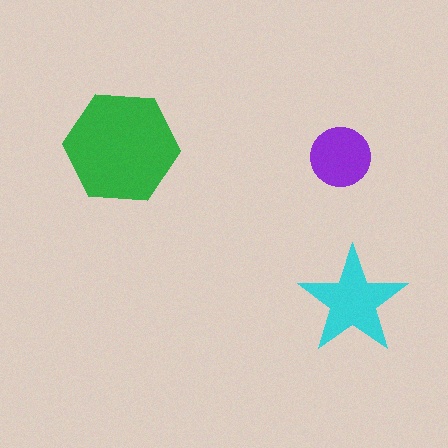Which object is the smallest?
The purple circle.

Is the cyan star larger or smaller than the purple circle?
Larger.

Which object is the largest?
The green hexagon.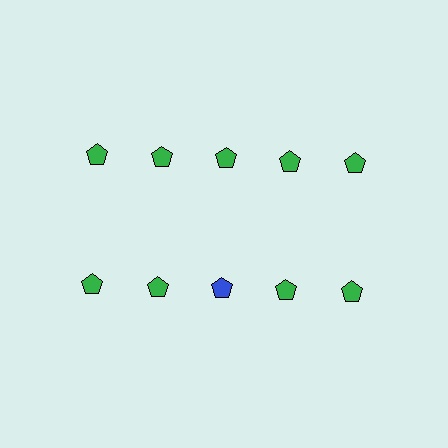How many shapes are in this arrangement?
There are 10 shapes arranged in a grid pattern.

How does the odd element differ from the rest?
It has a different color: blue instead of green.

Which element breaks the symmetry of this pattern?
The blue pentagon in the second row, center column breaks the symmetry. All other shapes are green pentagons.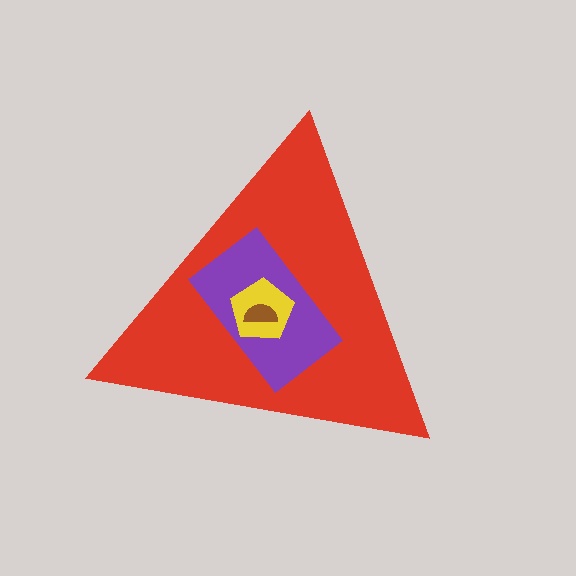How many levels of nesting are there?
4.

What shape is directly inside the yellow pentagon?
The brown semicircle.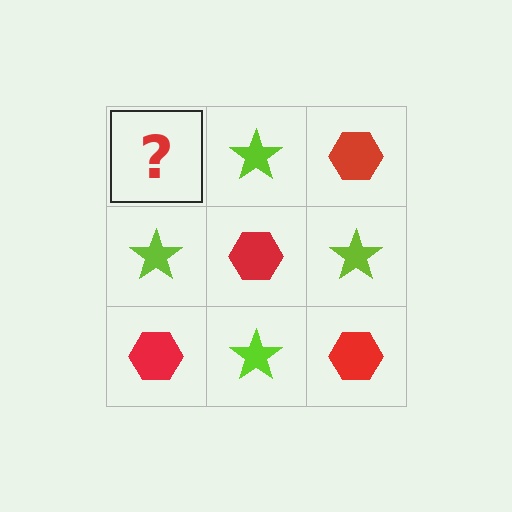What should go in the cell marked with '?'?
The missing cell should contain a red hexagon.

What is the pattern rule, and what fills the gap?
The rule is that it alternates red hexagon and lime star in a checkerboard pattern. The gap should be filled with a red hexagon.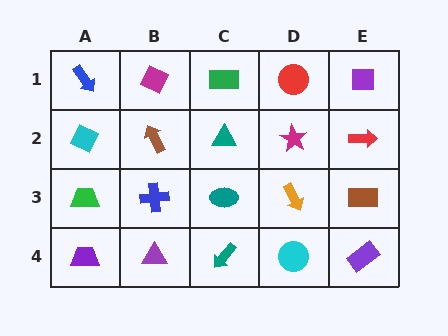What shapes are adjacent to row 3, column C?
A teal triangle (row 2, column C), a teal arrow (row 4, column C), a blue cross (row 3, column B), an orange arrow (row 3, column D).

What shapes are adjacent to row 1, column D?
A magenta star (row 2, column D), a green rectangle (row 1, column C), a purple square (row 1, column E).